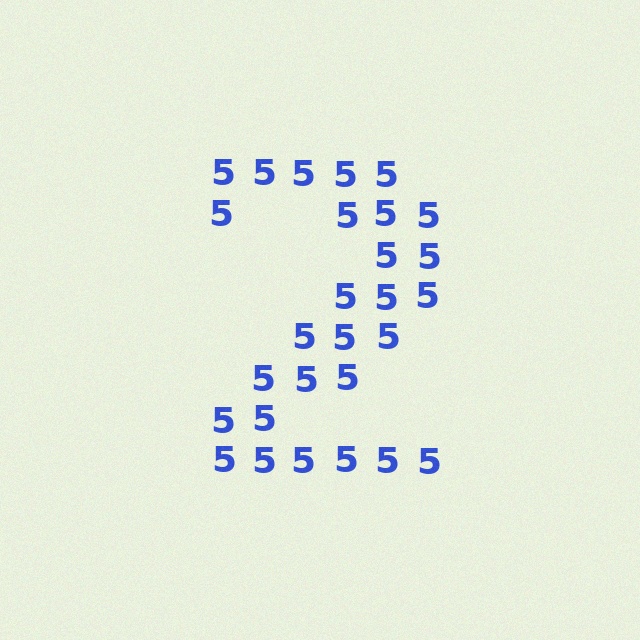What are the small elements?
The small elements are digit 5's.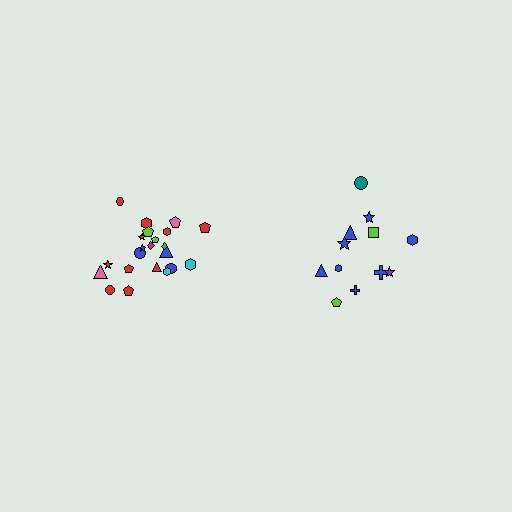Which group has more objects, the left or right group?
The left group.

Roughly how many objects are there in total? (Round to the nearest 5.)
Roughly 35 objects in total.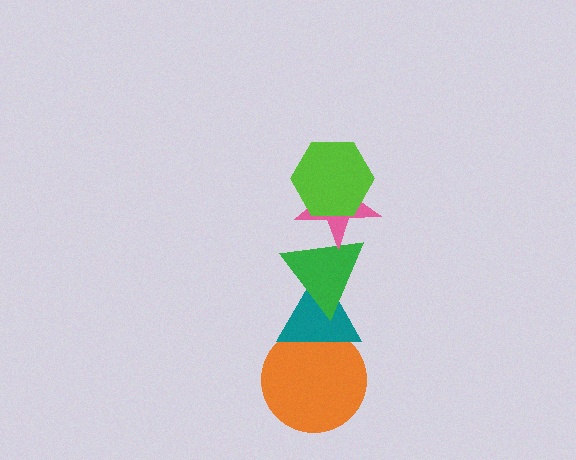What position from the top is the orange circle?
The orange circle is 5th from the top.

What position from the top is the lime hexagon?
The lime hexagon is 1st from the top.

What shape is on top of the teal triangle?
The green triangle is on top of the teal triangle.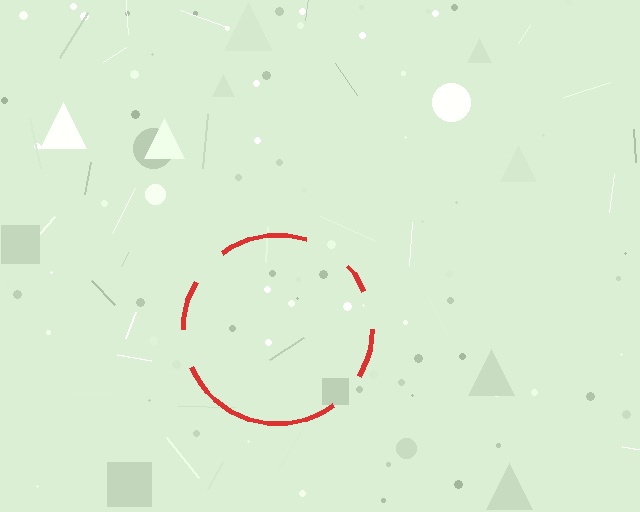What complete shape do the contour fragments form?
The contour fragments form a circle.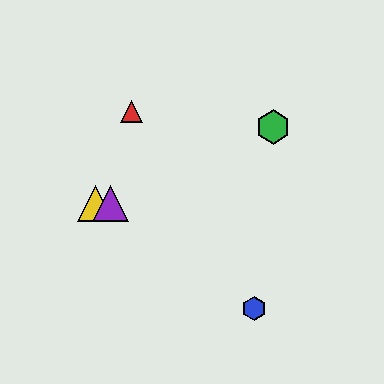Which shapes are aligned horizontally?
The yellow triangle, the purple triangle are aligned horizontally.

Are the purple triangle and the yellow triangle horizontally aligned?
Yes, both are at y≈203.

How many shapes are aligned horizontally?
2 shapes (the yellow triangle, the purple triangle) are aligned horizontally.